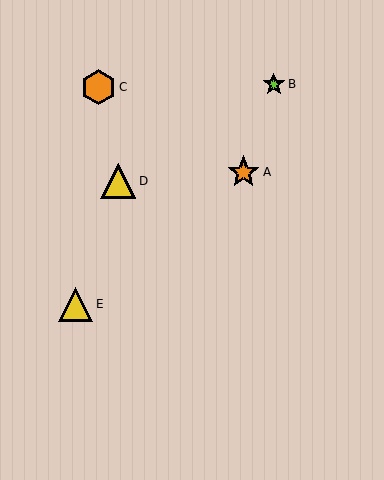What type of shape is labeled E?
Shape E is a yellow triangle.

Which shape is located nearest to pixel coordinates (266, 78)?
The lime star (labeled B) at (274, 84) is nearest to that location.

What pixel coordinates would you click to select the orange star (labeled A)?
Click at (244, 172) to select the orange star A.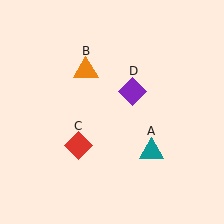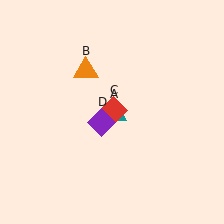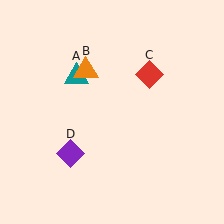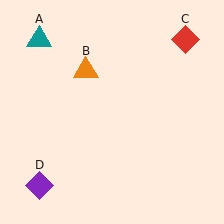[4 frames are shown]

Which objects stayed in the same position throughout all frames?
Orange triangle (object B) remained stationary.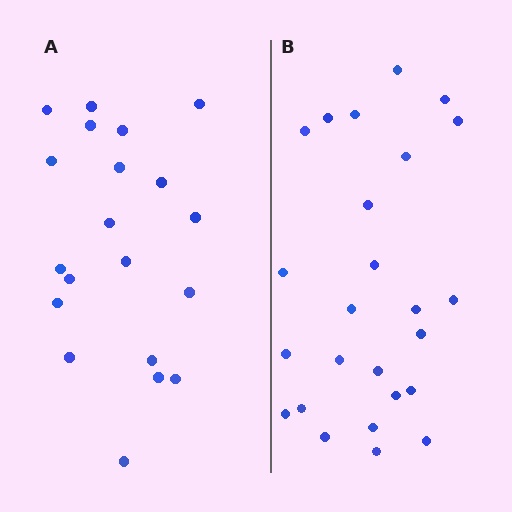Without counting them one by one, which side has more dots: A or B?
Region B (the right region) has more dots.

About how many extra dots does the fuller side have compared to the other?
Region B has about 5 more dots than region A.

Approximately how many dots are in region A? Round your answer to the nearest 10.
About 20 dots.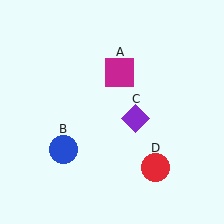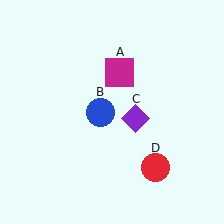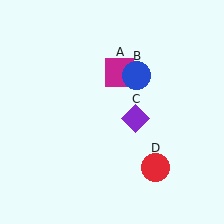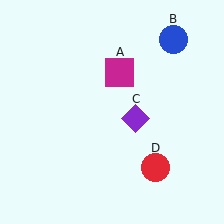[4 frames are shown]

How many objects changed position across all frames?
1 object changed position: blue circle (object B).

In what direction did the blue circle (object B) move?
The blue circle (object B) moved up and to the right.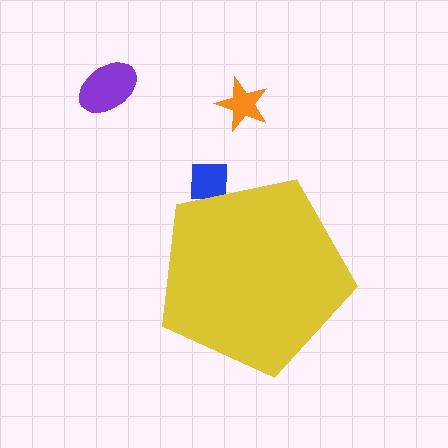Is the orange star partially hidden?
No, the orange star is fully visible.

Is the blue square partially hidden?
Yes, the blue square is partially hidden behind the yellow pentagon.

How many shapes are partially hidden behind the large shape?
1 shape is partially hidden.